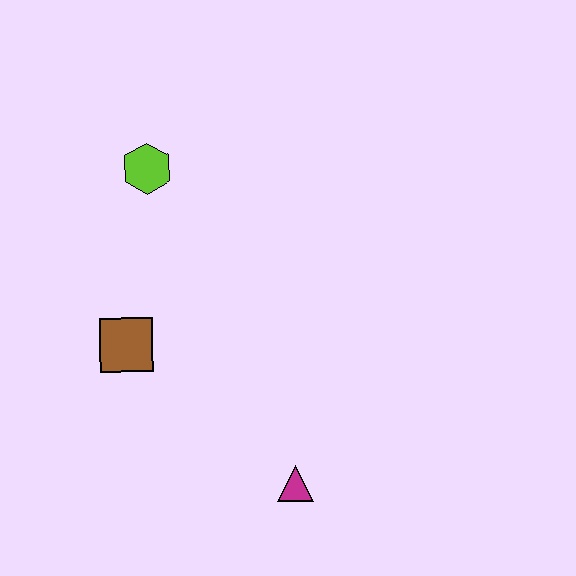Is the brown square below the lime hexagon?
Yes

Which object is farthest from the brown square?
The magenta triangle is farthest from the brown square.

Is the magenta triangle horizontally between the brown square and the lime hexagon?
No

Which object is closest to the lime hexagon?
The brown square is closest to the lime hexagon.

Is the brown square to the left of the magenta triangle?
Yes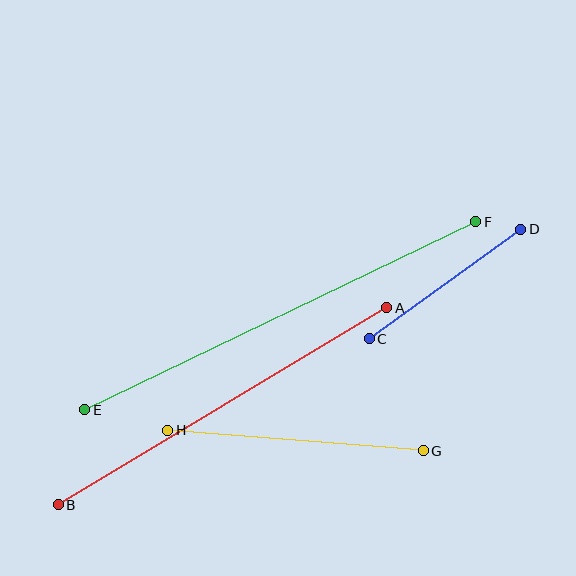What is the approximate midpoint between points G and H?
The midpoint is at approximately (296, 440) pixels.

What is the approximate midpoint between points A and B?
The midpoint is at approximately (223, 406) pixels.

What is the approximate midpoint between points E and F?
The midpoint is at approximately (280, 316) pixels.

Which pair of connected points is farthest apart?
Points E and F are farthest apart.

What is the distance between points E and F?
The distance is approximately 434 pixels.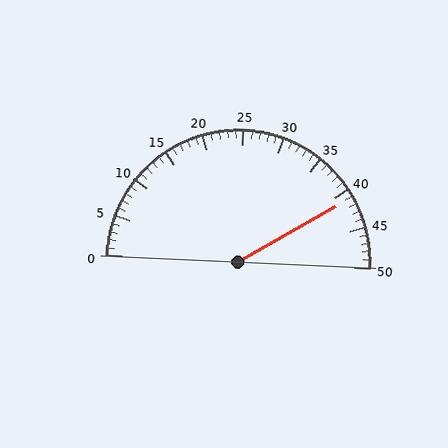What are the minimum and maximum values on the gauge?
The gauge ranges from 0 to 50.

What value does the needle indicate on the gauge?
The needle indicates approximately 41.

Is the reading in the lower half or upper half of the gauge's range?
The reading is in the upper half of the range (0 to 50).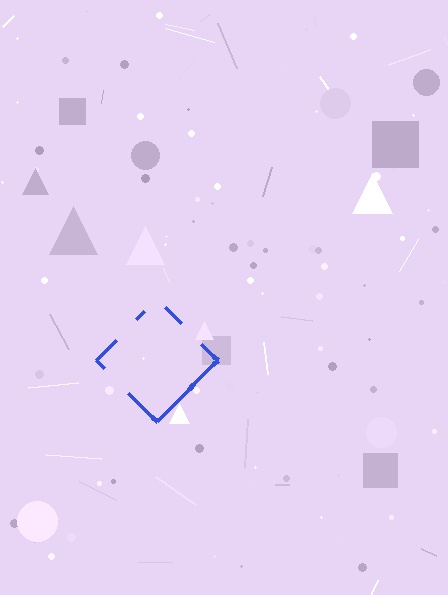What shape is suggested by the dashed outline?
The dashed outline suggests a diamond.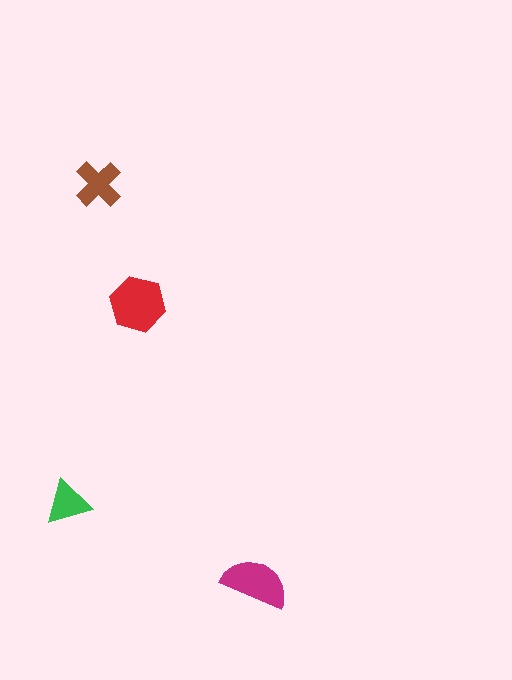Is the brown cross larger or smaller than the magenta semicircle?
Smaller.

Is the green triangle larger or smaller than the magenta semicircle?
Smaller.